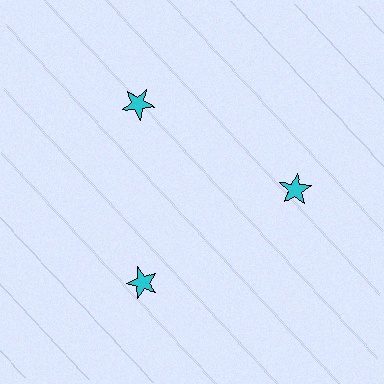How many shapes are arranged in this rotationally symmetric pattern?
There are 3 shapes, arranged in 3 groups of 1.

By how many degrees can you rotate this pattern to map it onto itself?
The pattern maps onto itself every 120 degrees of rotation.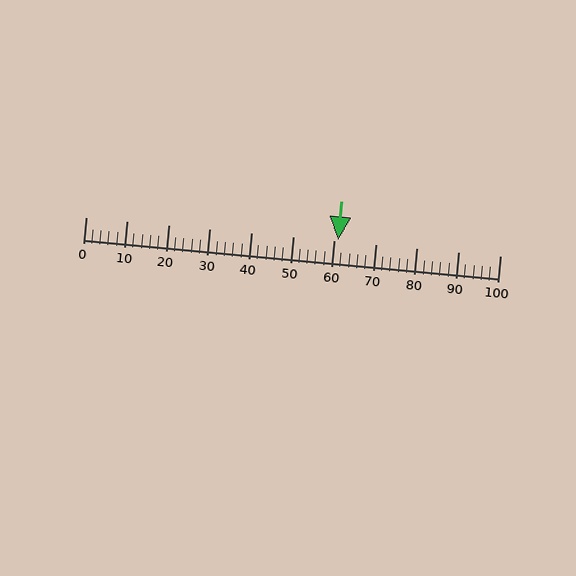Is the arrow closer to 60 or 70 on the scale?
The arrow is closer to 60.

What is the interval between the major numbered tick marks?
The major tick marks are spaced 10 units apart.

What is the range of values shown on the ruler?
The ruler shows values from 0 to 100.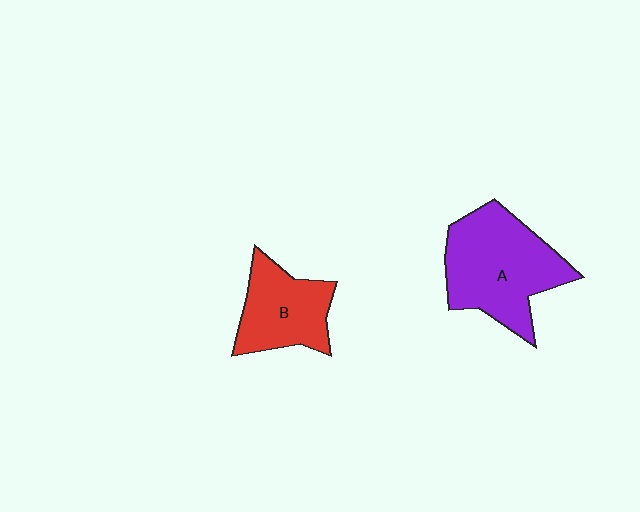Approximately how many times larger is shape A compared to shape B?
Approximately 1.5 times.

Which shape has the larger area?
Shape A (purple).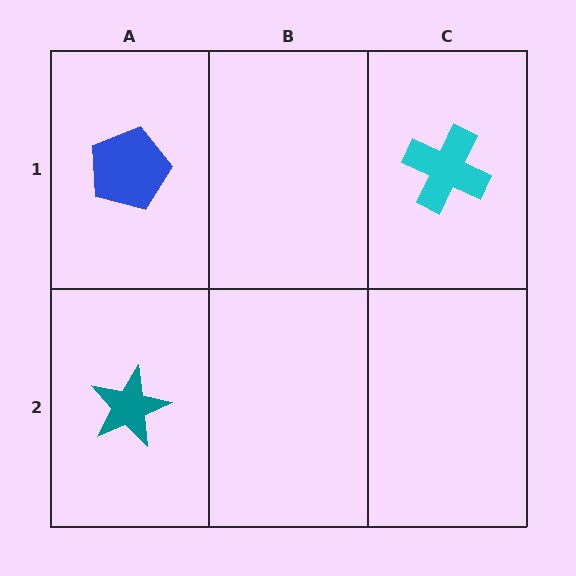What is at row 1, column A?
A blue pentagon.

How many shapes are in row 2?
1 shape.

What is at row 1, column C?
A cyan cross.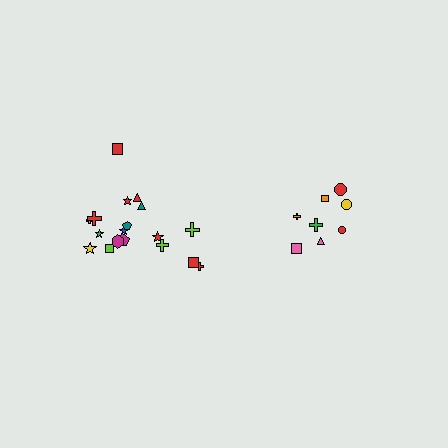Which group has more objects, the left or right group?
The left group.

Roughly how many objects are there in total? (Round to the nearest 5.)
Roughly 25 objects in total.